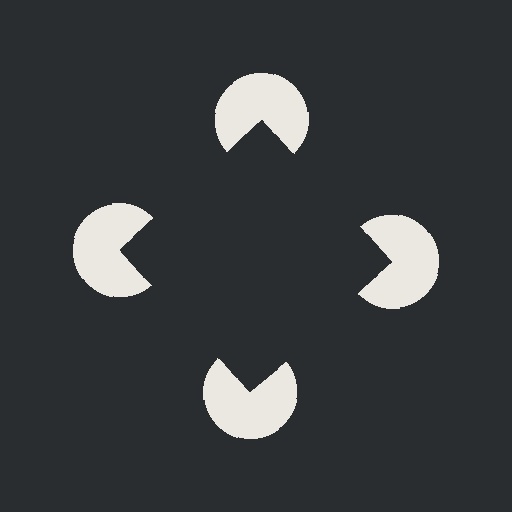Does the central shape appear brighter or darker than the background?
It typically appears slightly darker than the background, even though no actual brightness change is drawn.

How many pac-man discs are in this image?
There are 4 — one at each vertex of the illusory square.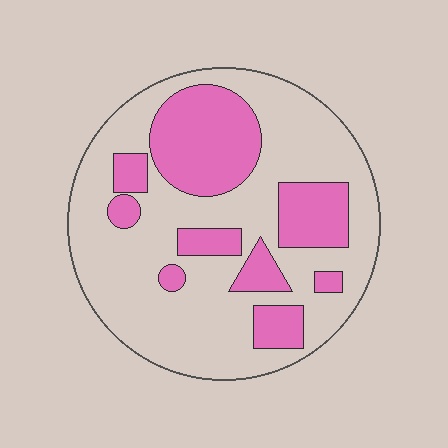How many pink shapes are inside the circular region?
9.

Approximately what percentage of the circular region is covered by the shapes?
Approximately 30%.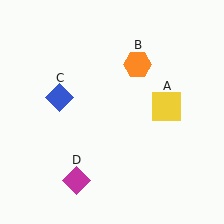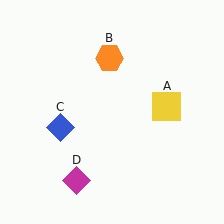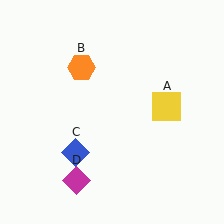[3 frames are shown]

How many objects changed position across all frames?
2 objects changed position: orange hexagon (object B), blue diamond (object C).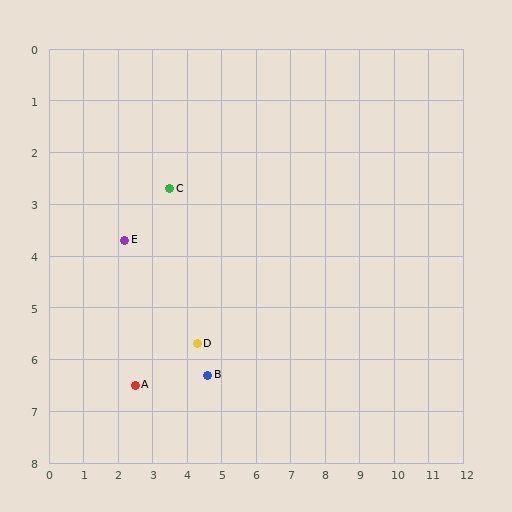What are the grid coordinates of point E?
Point E is at approximately (2.2, 3.7).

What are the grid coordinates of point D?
Point D is at approximately (4.3, 5.7).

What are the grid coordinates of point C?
Point C is at approximately (3.5, 2.7).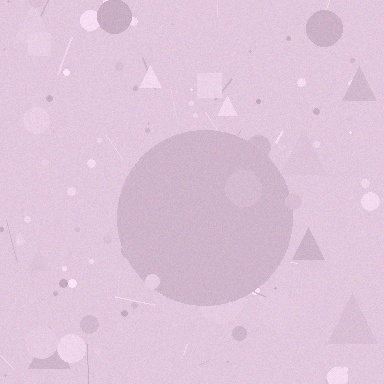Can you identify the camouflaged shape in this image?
The camouflaged shape is a circle.